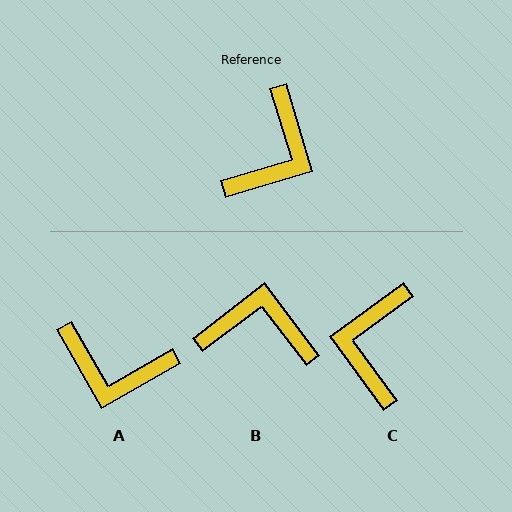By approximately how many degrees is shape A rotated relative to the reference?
Approximately 77 degrees clockwise.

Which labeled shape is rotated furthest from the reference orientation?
C, about 160 degrees away.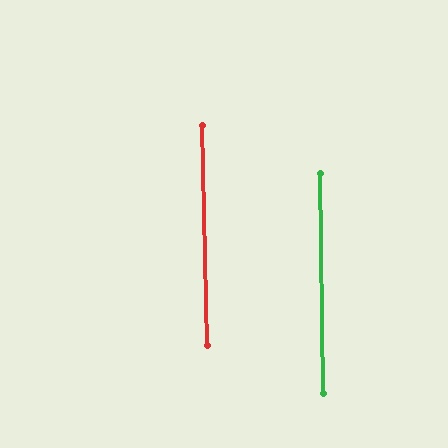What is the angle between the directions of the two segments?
Approximately 1 degree.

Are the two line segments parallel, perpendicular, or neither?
Parallel — their directions differ by only 0.7°.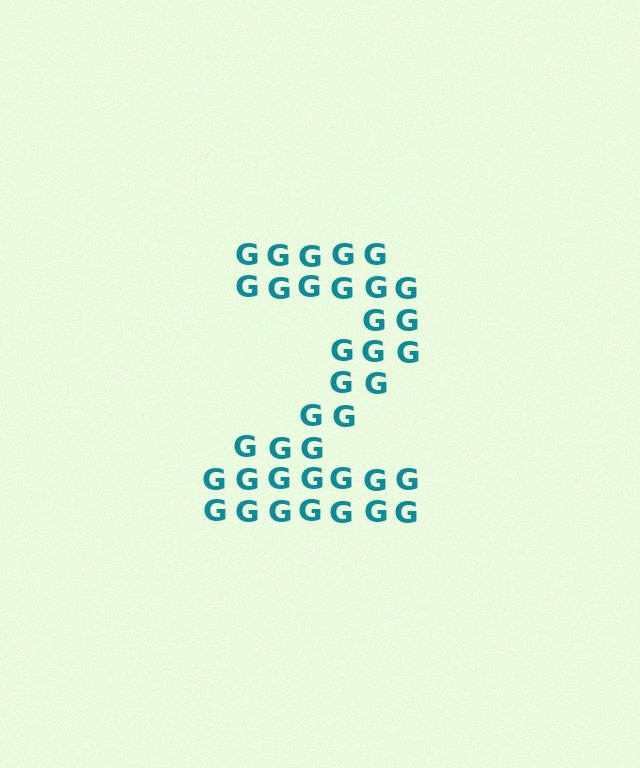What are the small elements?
The small elements are letter G's.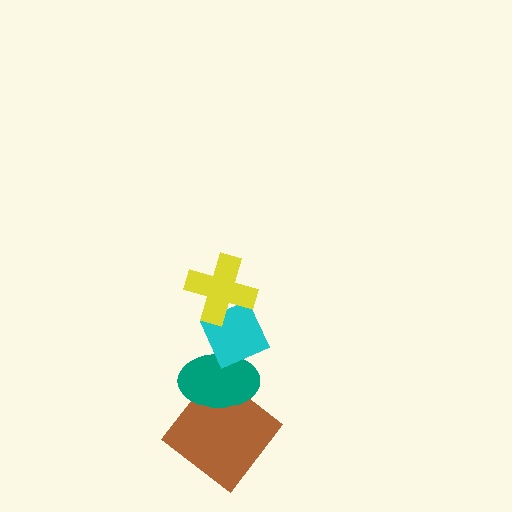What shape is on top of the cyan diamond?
The yellow cross is on top of the cyan diamond.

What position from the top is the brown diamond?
The brown diamond is 4th from the top.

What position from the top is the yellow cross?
The yellow cross is 1st from the top.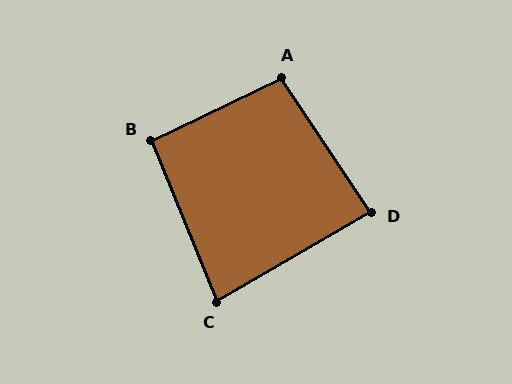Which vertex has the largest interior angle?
A, at approximately 98 degrees.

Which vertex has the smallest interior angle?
C, at approximately 82 degrees.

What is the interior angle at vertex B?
Approximately 93 degrees (approximately right).